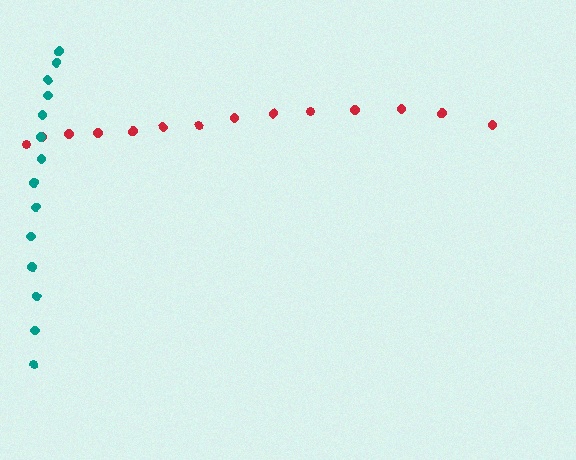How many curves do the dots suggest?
There are 2 distinct paths.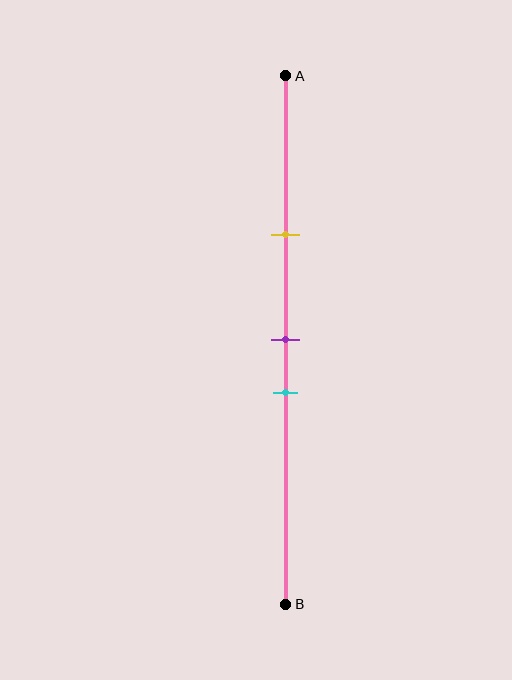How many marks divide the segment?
There are 3 marks dividing the segment.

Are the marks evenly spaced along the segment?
No, the marks are not evenly spaced.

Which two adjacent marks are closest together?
The purple and cyan marks are the closest adjacent pair.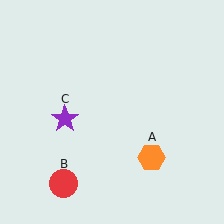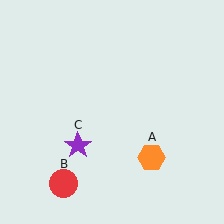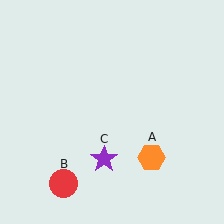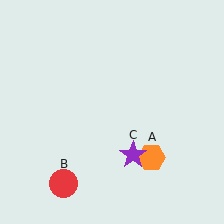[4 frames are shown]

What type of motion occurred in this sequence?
The purple star (object C) rotated counterclockwise around the center of the scene.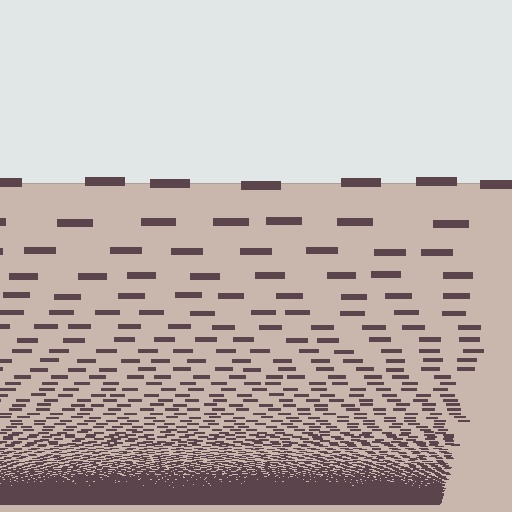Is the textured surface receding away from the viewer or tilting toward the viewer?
The surface appears to tilt toward the viewer. Texture elements get larger and sparser toward the top.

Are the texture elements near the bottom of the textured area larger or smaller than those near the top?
Smaller. The gradient is inverted — elements near the bottom are smaller and denser.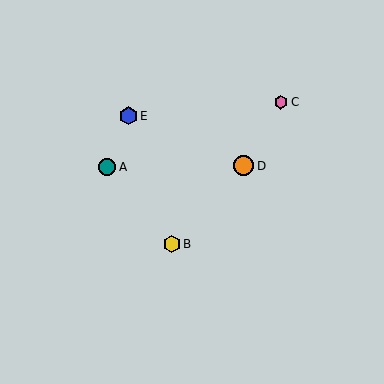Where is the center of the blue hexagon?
The center of the blue hexagon is at (128, 116).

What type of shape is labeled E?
Shape E is a blue hexagon.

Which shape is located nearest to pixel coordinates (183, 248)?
The yellow hexagon (labeled B) at (172, 244) is nearest to that location.